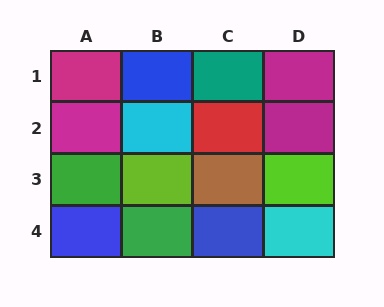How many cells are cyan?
2 cells are cyan.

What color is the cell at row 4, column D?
Cyan.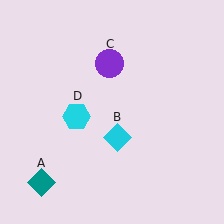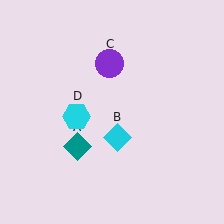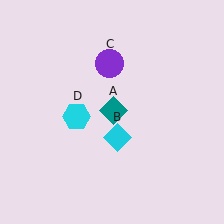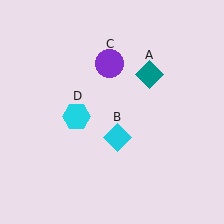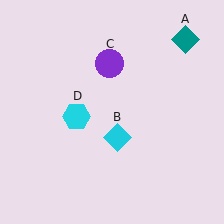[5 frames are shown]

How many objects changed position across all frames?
1 object changed position: teal diamond (object A).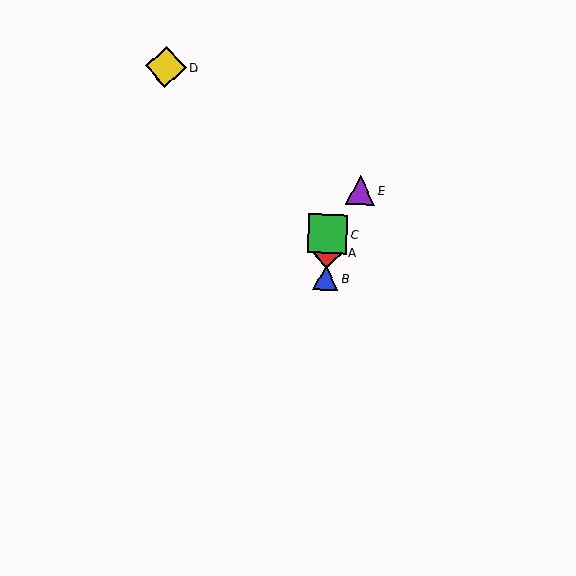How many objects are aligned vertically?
3 objects (A, B, C) are aligned vertically.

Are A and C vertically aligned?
Yes, both are at x≈327.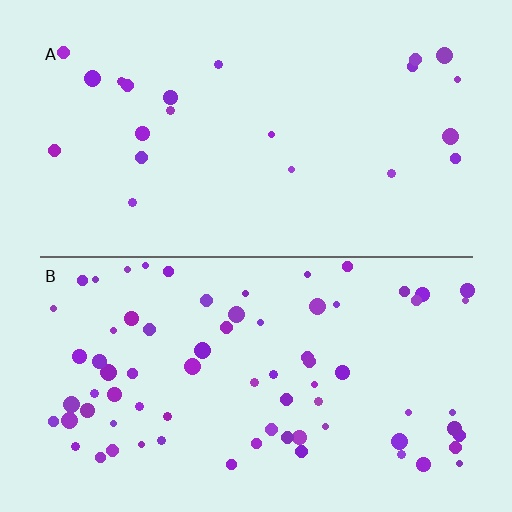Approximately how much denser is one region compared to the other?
Approximately 3.4× — region B over region A.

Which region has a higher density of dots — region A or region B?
B (the bottom).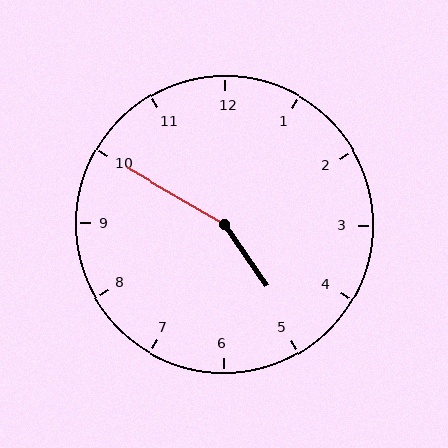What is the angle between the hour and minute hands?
Approximately 155 degrees.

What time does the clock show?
4:50.